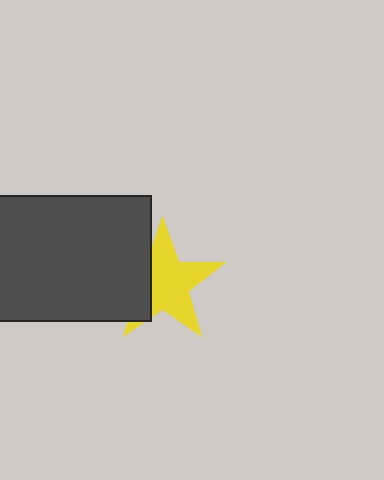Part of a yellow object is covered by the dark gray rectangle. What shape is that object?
It is a star.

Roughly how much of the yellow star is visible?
Most of it is visible (roughly 70%).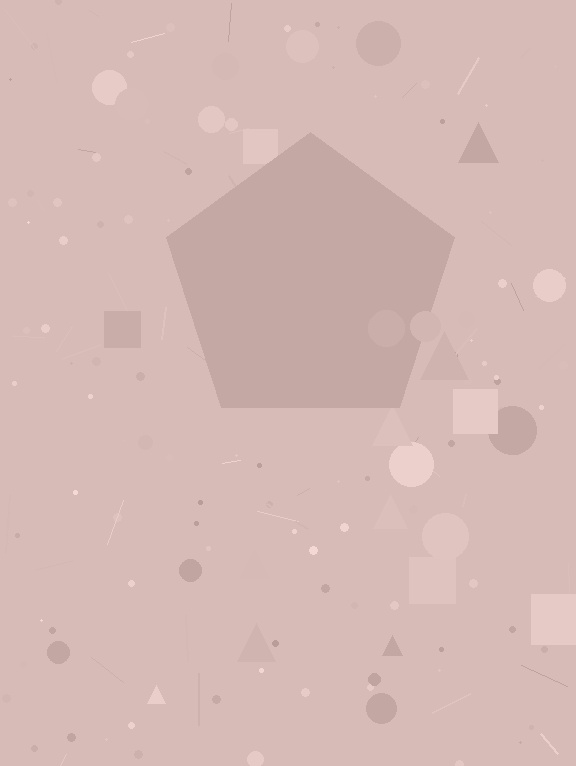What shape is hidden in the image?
A pentagon is hidden in the image.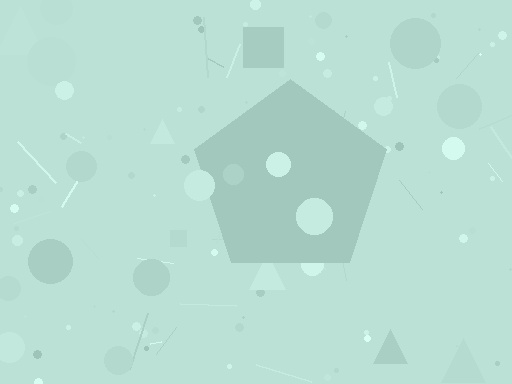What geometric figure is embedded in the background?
A pentagon is embedded in the background.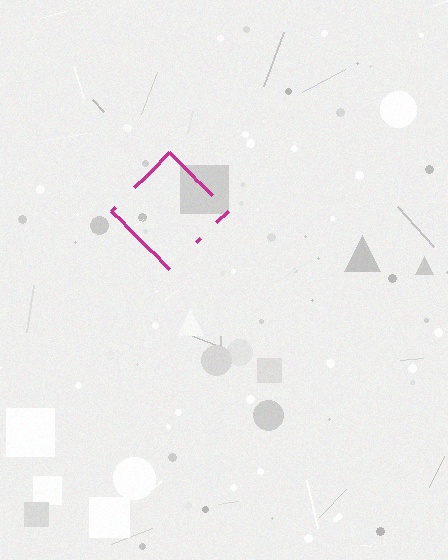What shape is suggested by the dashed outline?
The dashed outline suggests a diamond.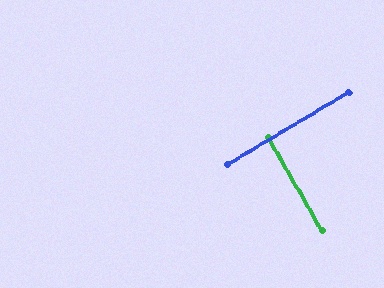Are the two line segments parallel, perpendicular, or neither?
Perpendicular — they meet at approximately 90°.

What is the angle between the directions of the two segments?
Approximately 90 degrees.